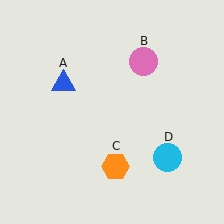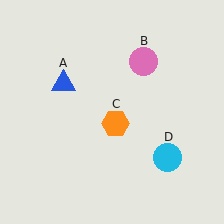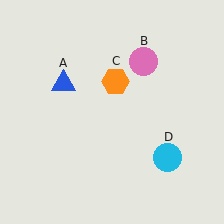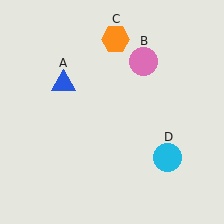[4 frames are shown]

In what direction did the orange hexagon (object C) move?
The orange hexagon (object C) moved up.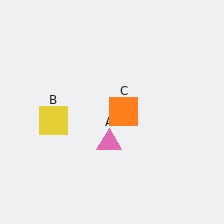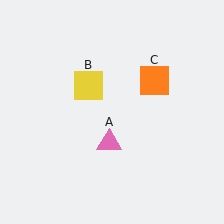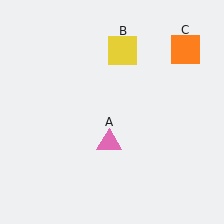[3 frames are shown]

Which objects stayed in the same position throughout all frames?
Pink triangle (object A) remained stationary.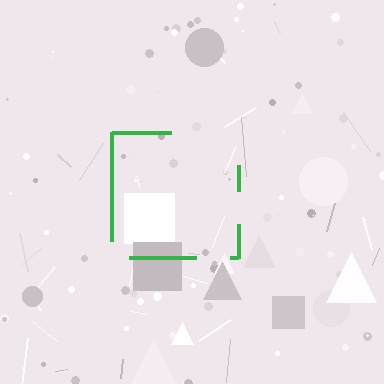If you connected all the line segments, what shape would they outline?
They would outline a square.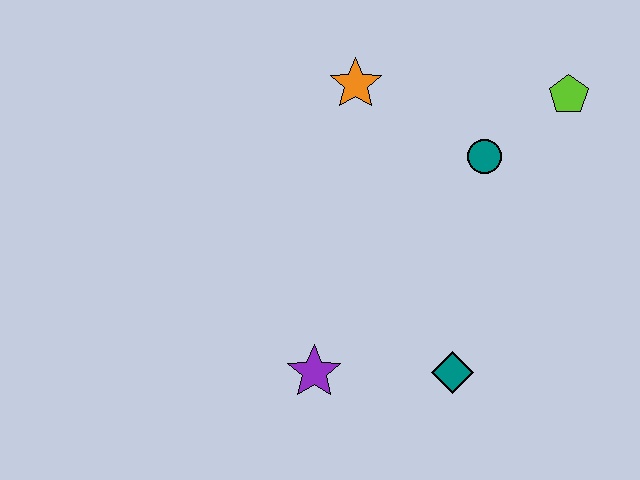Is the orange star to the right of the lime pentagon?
No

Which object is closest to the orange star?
The teal circle is closest to the orange star.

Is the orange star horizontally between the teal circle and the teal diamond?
No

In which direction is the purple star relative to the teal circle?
The purple star is below the teal circle.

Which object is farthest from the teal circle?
The purple star is farthest from the teal circle.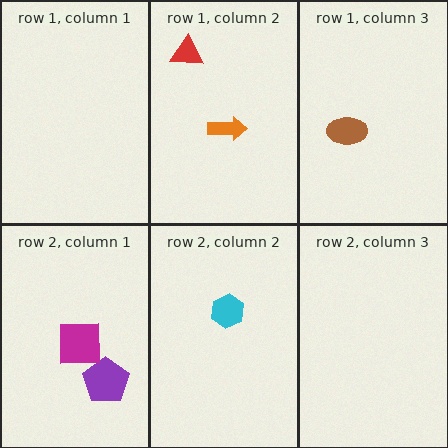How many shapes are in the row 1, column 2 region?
2.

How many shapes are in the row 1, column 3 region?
1.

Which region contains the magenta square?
The row 2, column 1 region.